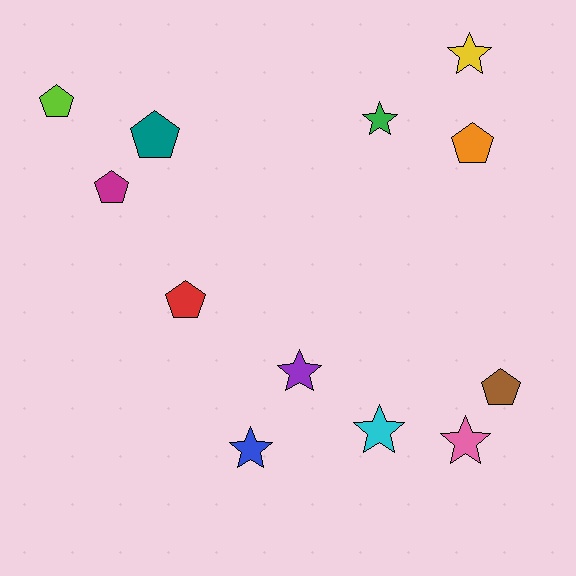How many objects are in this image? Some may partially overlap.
There are 12 objects.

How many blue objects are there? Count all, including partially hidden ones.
There is 1 blue object.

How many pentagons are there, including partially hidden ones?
There are 6 pentagons.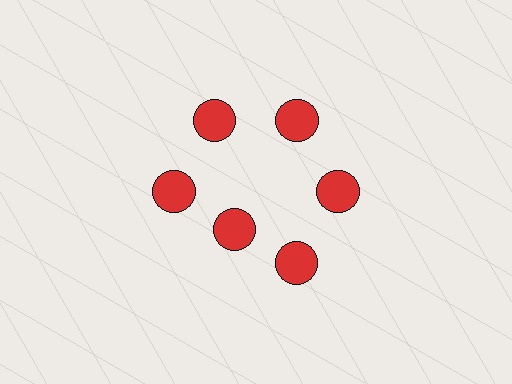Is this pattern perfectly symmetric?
No. The 6 red circles are arranged in a ring, but one element near the 7 o'clock position is pulled inward toward the center, breaking the 6-fold rotational symmetry.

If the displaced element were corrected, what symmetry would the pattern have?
It would have 6-fold rotational symmetry — the pattern would map onto itself every 60 degrees.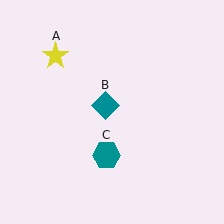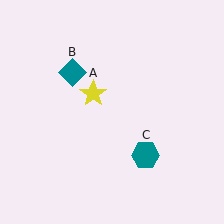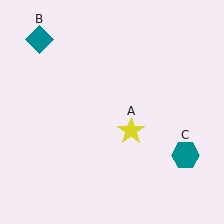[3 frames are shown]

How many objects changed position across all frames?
3 objects changed position: yellow star (object A), teal diamond (object B), teal hexagon (object C).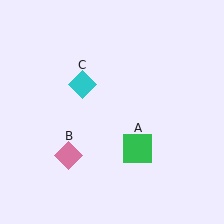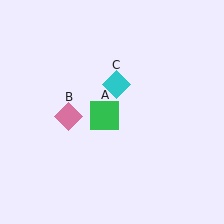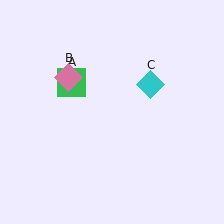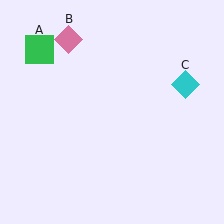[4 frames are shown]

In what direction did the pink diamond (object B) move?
The pink diamond (object B) moved up.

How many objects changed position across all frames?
3 objects changed position: green square (object A), pink diamond (object B), cyan diamond (object C).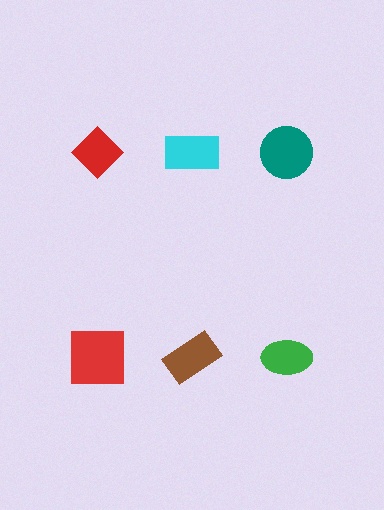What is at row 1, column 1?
A red diamond.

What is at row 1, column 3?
A teal circle.